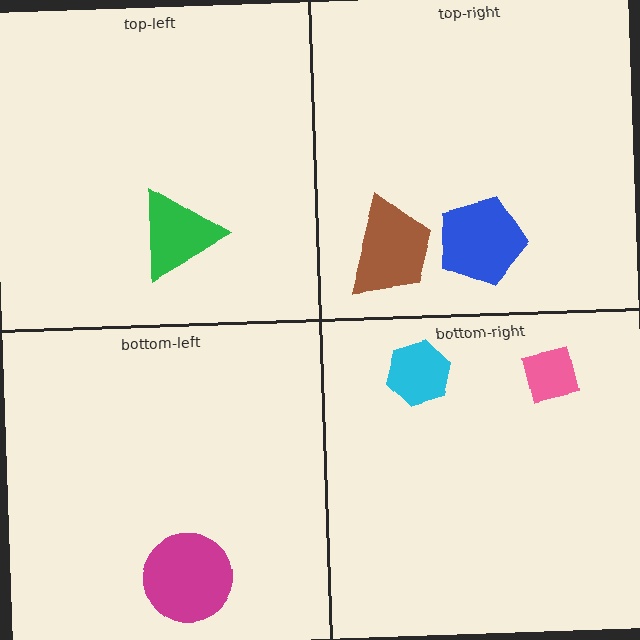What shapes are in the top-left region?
The green triangle.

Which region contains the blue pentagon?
The top-right region.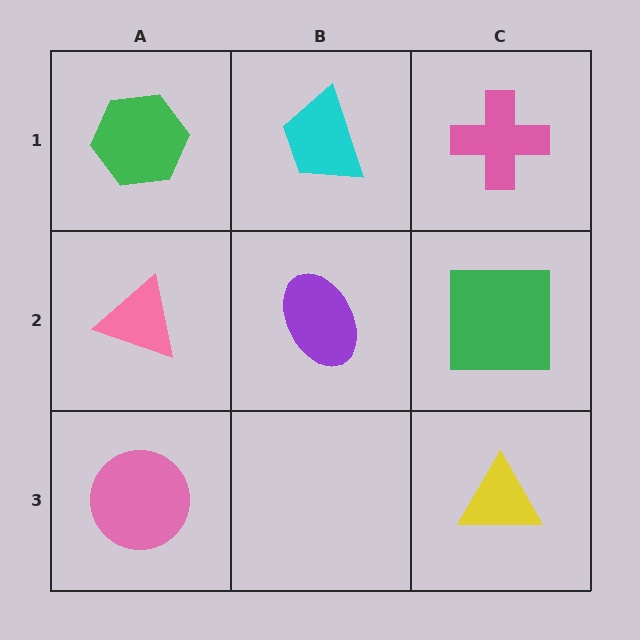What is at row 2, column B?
A purple ellipse.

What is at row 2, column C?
A green square.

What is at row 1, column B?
A cyan trapezoid.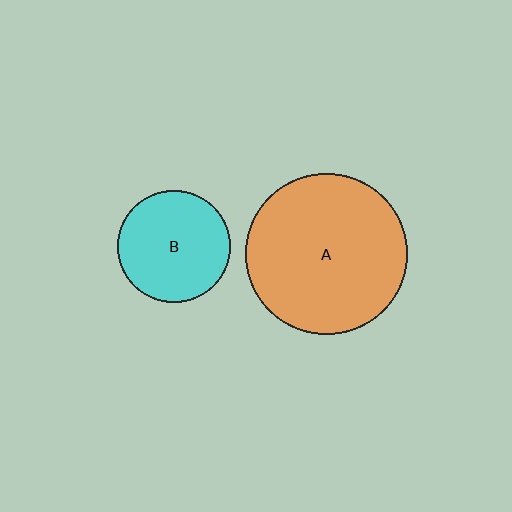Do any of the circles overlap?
No, none of the circles overlap.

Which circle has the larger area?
Circle A (orange).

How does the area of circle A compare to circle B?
Approximately 2.1 times.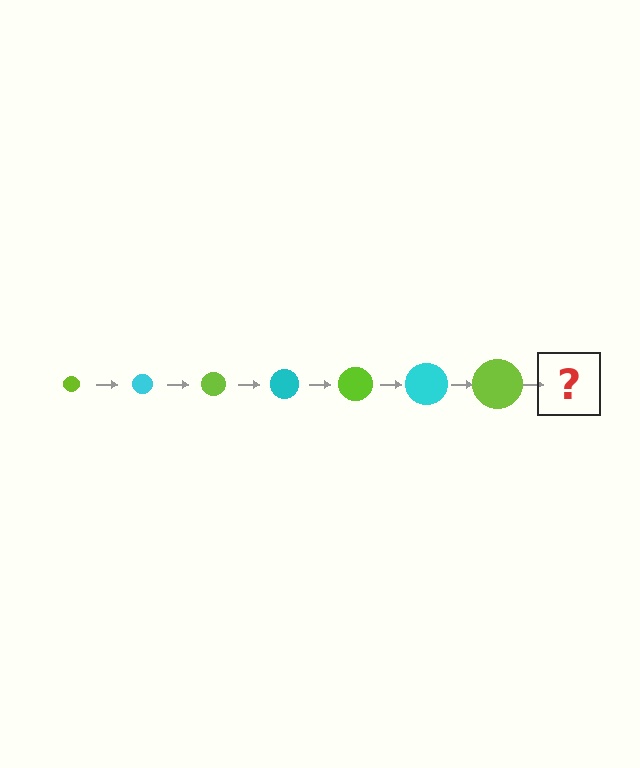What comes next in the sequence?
The next element should be a cyan circle, larger than the previous one.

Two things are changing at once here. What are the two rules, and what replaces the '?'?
The two rules are that the circle grows larger each step and the color cycles through lime and cyan. The '?' should be a cyan circle, larger than the previous one.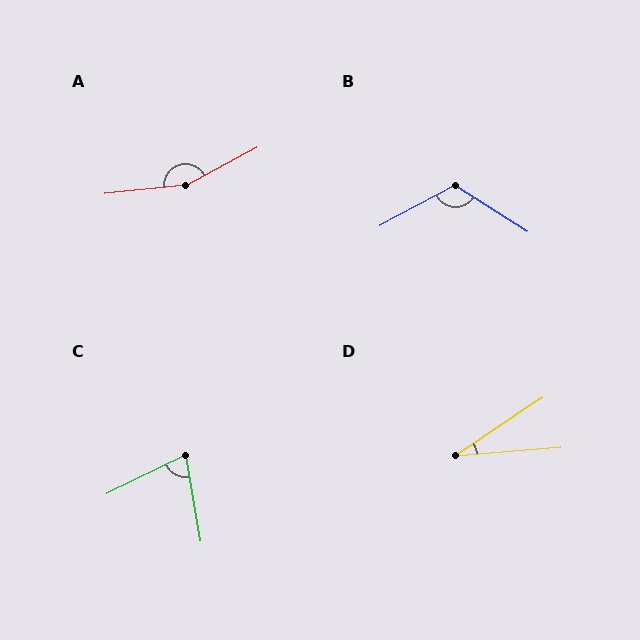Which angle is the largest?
A, at approximately 158 degrees.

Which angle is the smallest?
D, at approximately 29 degrees.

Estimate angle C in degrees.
Approximately 73 degrees.